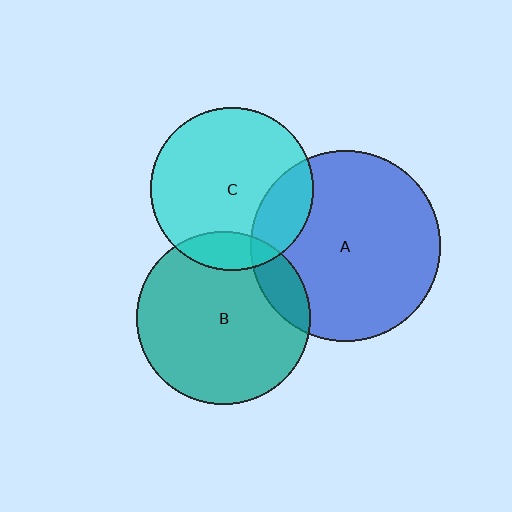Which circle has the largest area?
Circle A (blue).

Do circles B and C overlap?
Yes.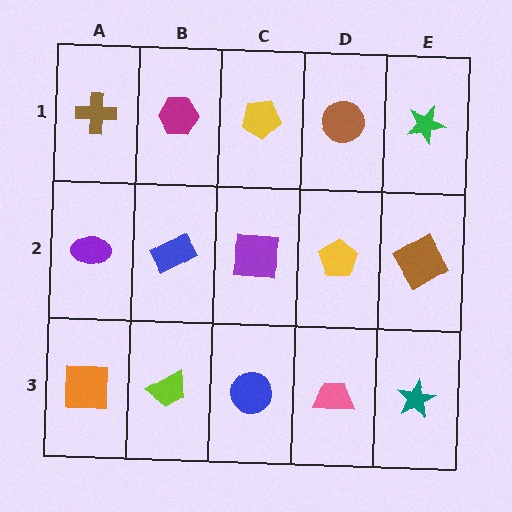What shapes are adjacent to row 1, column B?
A blue rectangle (row 2, column B), a brown cross (row 1, column A), a yellow pentagon (row 1, column C).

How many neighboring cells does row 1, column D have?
3.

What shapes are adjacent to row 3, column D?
A yellow pentagon (row 2, column D), a blue circle (row 3, column C), a teal star (row 3, column E).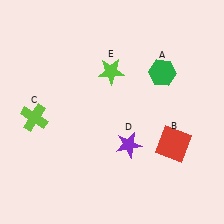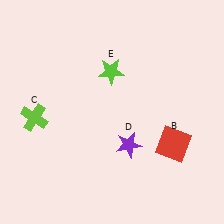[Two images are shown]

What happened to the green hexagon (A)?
The green hexagon (A) was removed in Image 2. It was in the top-right area of Image 1.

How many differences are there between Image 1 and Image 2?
There is 1 difference between the two images.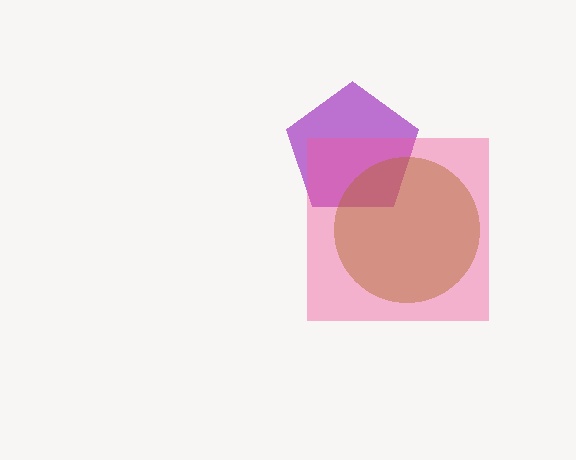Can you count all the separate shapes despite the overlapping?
Yes, there are 3 separate shapes.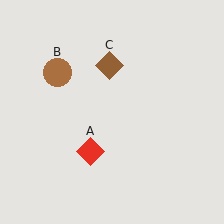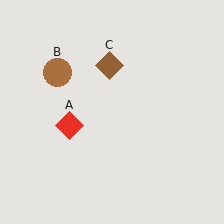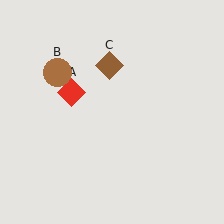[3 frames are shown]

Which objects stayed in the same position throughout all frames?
Brown circle (object B) and brown diamond (object C) remained stationary.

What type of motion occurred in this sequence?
The red diamond (object A) rotated clockwise around the center of the scene.